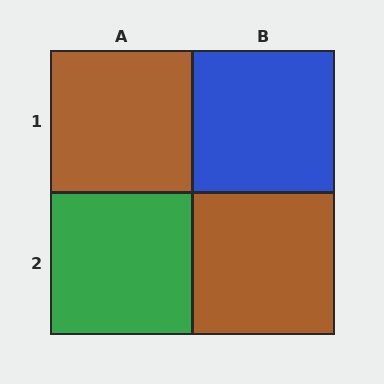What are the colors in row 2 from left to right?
Green, brown.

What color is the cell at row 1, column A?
Brown.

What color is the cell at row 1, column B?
Blue.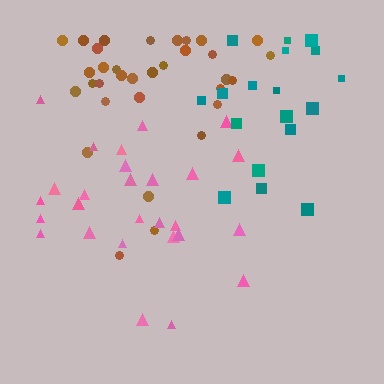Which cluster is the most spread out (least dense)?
Teal.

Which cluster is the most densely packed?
Brown.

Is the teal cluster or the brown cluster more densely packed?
Brown.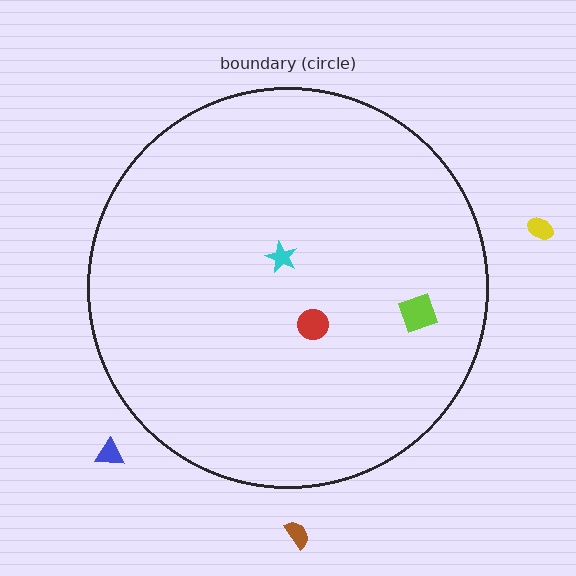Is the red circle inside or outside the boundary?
Inside.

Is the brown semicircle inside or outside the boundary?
Outside.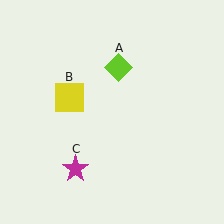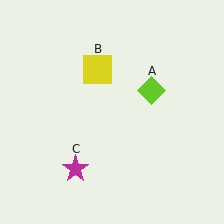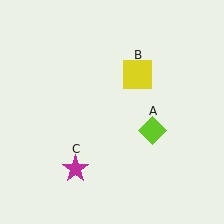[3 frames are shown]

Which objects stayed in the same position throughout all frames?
Magenta star (object C) remained stationary.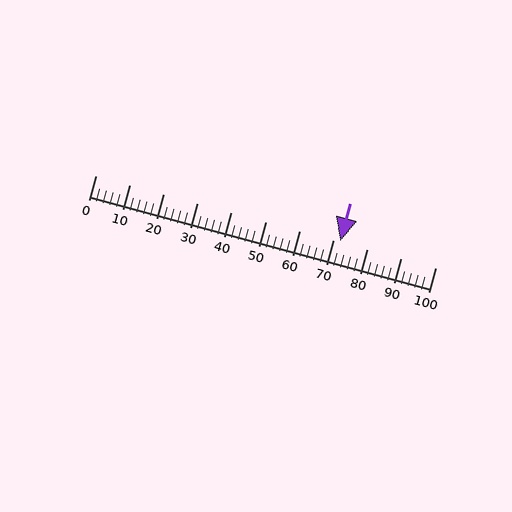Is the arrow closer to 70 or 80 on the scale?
The arrow is closer to 70.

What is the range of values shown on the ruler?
The ruler shows values from 0 to 100.